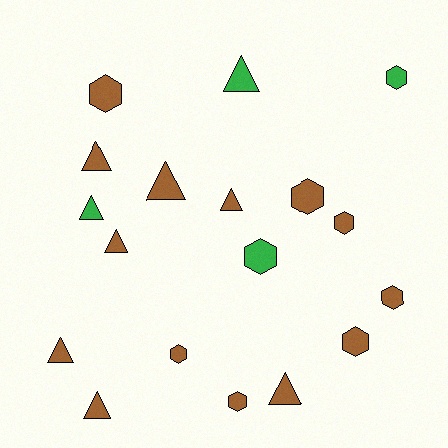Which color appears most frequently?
Brown, with 14 objects.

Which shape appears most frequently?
Hexagon, with 9 objects.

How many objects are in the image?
There are 18 objects.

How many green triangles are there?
There are 2 green triangles.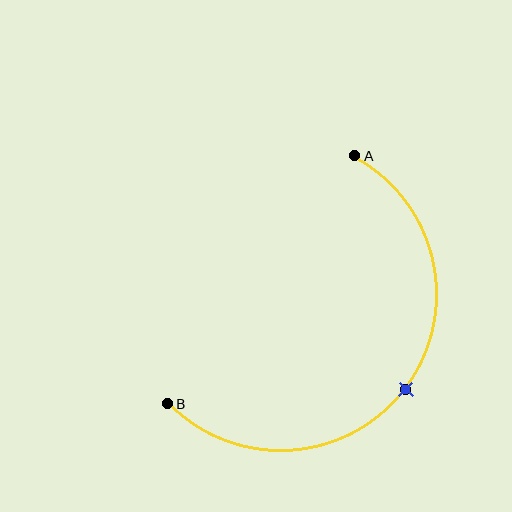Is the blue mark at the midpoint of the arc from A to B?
Yes. The blue mark lies on the arc at equal arc-length from both A and B — it is the arc midpoint.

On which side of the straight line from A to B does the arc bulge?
The arc bulges below and to the right of the straight line connecting A and B.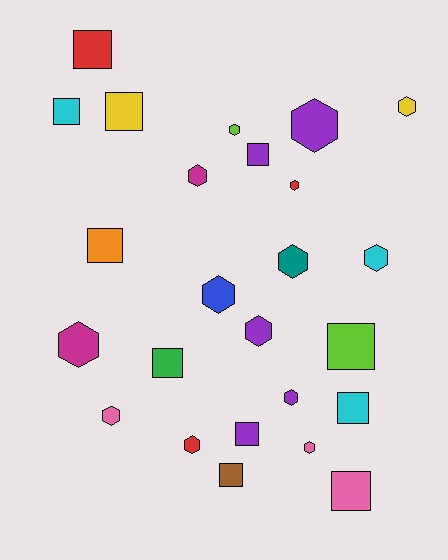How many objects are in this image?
There are 25 objects.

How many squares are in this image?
There are 11 squares.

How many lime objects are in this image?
There are 2 lime objects.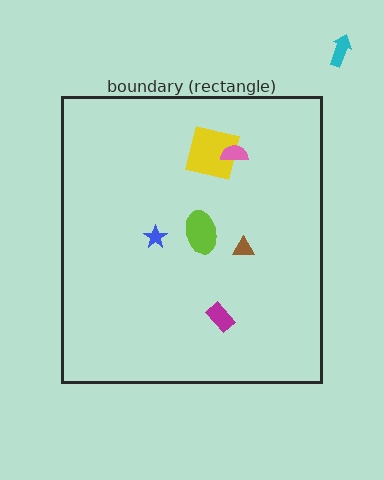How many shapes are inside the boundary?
6 inside, 1 outside.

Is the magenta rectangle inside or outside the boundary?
Inside.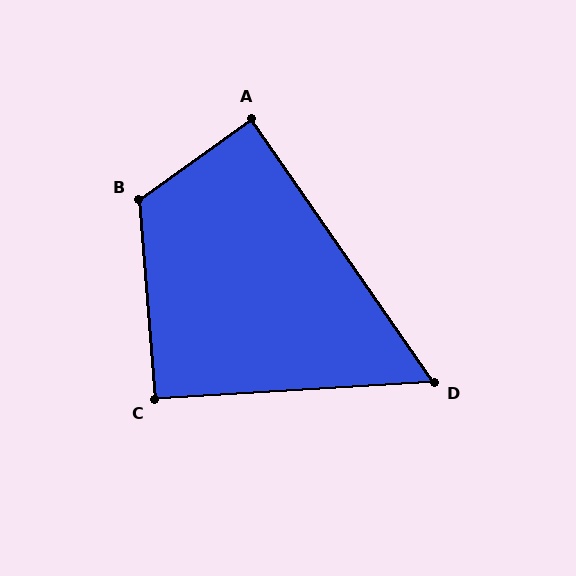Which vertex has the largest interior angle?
B, at approximately 121 degrees.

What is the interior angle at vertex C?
Approximately 91 degrees (approximately right).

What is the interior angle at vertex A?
Approximately 89 degrees (approximately right).